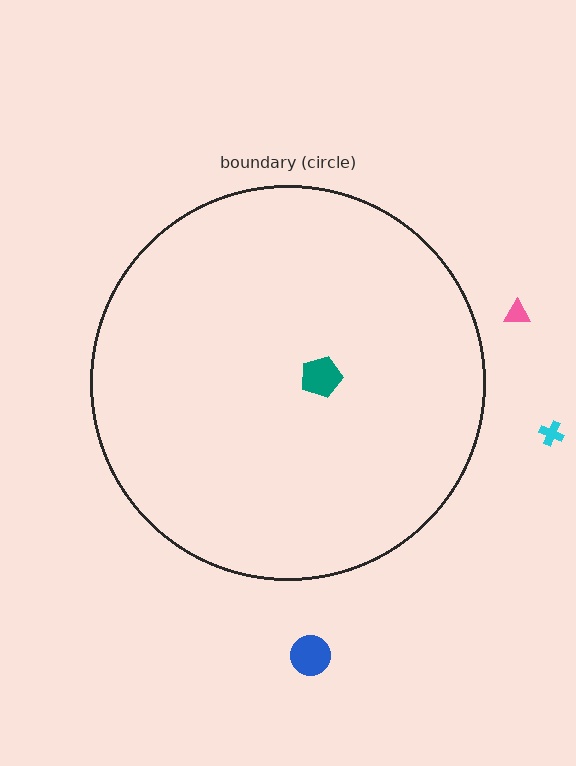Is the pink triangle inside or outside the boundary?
Outside.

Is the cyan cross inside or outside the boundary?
Outside.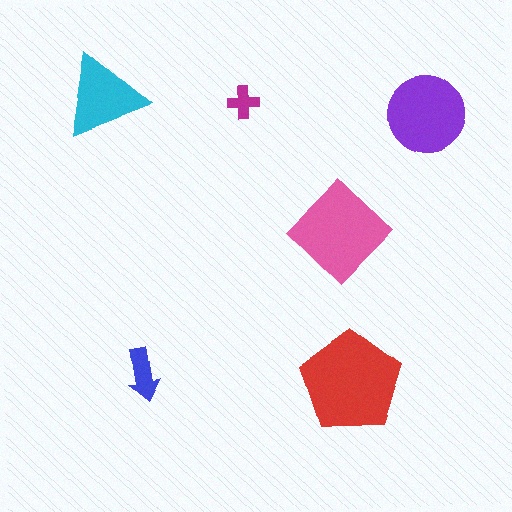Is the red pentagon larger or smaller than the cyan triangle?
Larger.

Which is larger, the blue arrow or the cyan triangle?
The cyan triangle.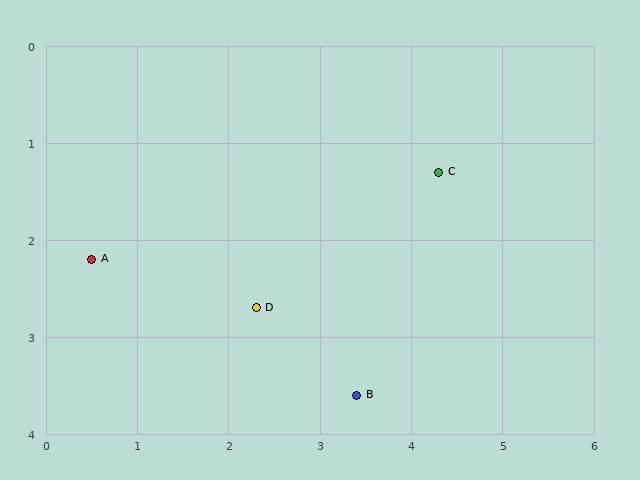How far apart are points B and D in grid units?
Points B and D are about 1.4 grid units apart.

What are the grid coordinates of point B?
Point B is at approximately (3.4, 3.6).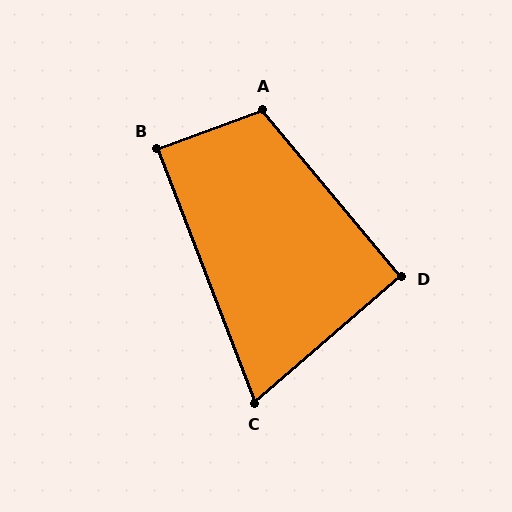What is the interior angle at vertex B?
Approximately 89 degrees (approximately right).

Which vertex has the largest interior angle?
A, at approximately 110 degrees.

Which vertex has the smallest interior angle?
C, at approximately 70 degrees.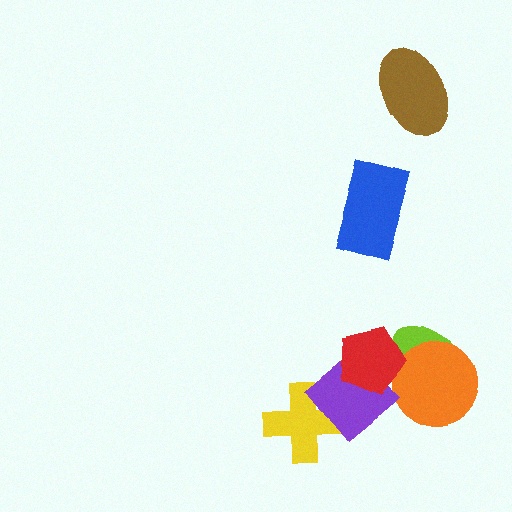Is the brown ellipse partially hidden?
No, no other shape covers it.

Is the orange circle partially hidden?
Yes, it is partially covered by another shape.